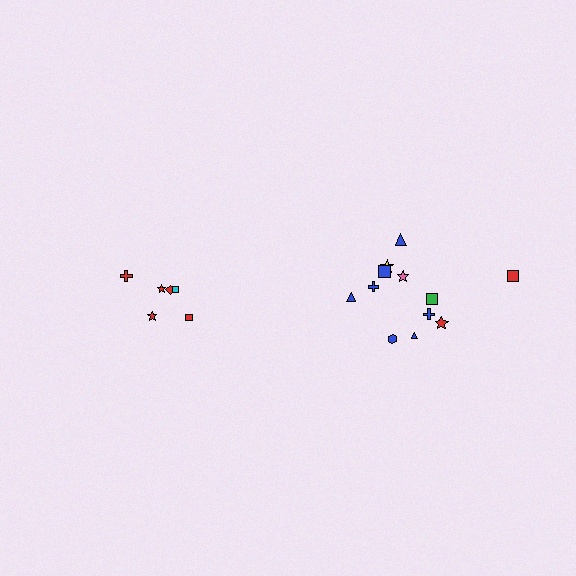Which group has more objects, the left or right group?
The right group.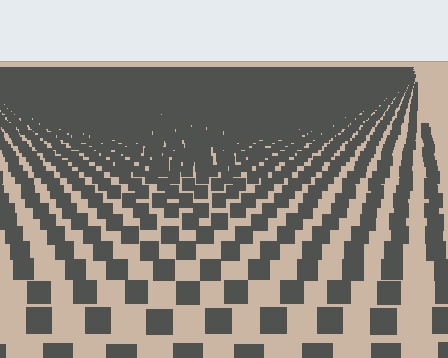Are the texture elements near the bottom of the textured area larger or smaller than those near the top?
Larger. Near the bottom, elements are closer to the viewer and appear at a bigger on-screen size.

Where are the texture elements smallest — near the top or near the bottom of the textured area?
Near the top.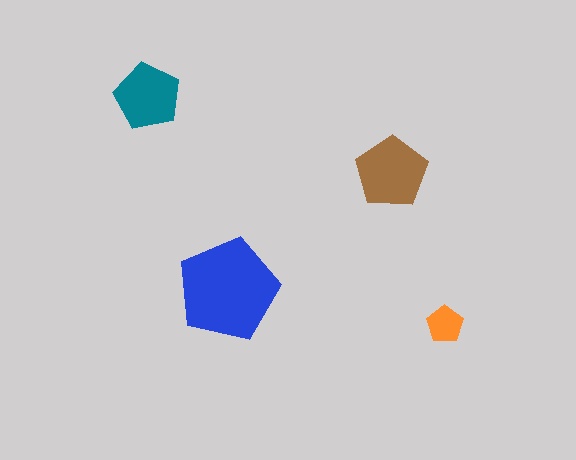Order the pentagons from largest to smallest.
the blue one, the brown one, the teal one, the orange one.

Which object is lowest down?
The orange pentagon is bottommost.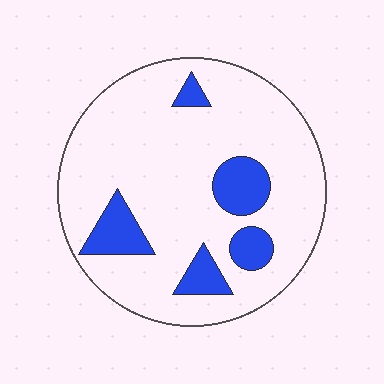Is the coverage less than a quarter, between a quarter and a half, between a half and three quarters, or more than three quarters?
Less than a quarter.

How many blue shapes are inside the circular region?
5.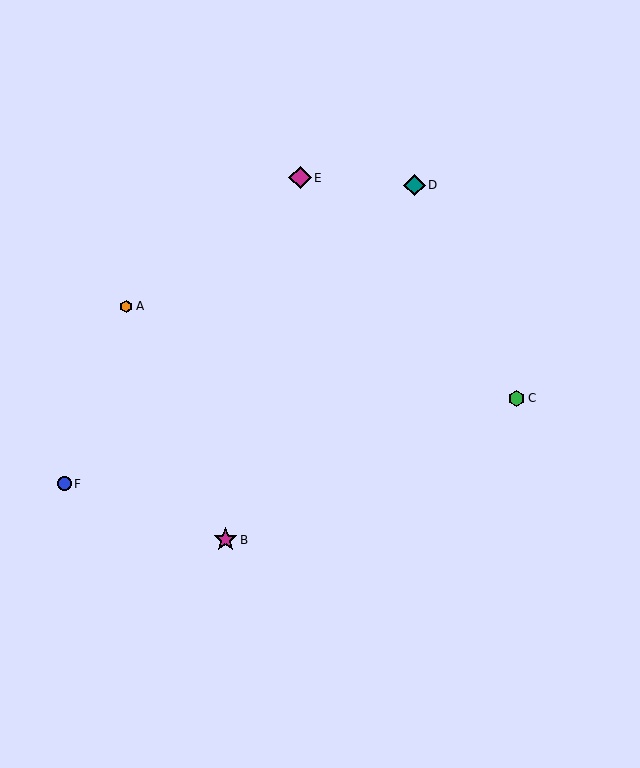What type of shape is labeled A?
Shape A is an orange hexagon.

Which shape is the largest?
The magenta star (labeled B) is the largest.